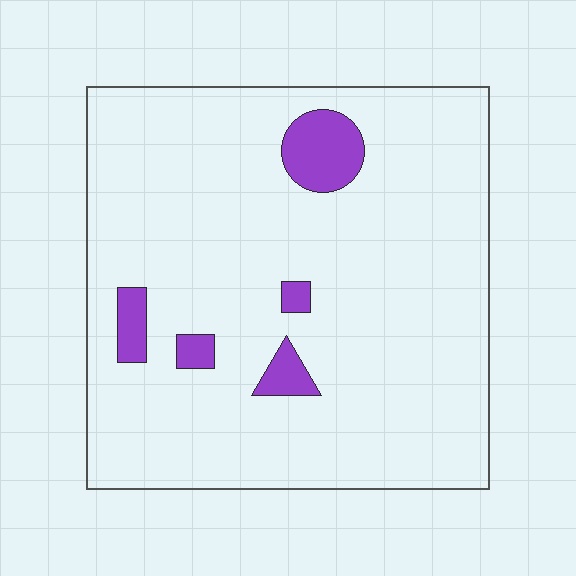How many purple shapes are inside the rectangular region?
5.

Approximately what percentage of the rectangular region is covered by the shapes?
Approximately 10%.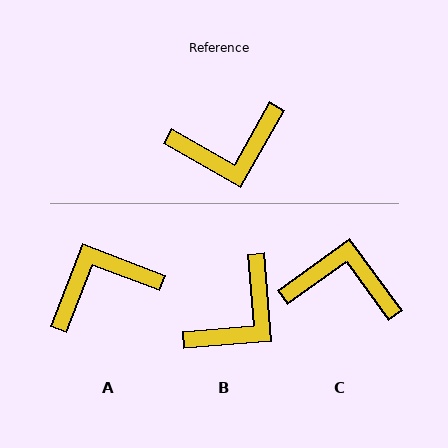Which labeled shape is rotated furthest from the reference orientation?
A, about 171 degrees away.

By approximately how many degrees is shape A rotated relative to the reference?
Approximately 171 degrees clockwise.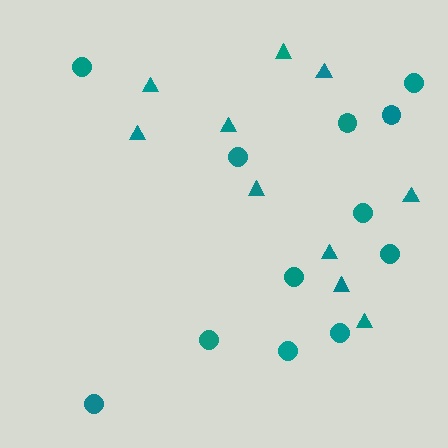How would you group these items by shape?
There are 2 groups: one group of circles (12) and one group of triangles (10).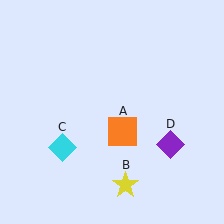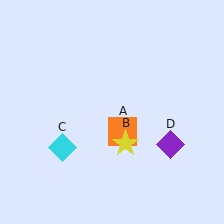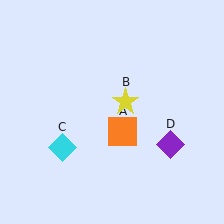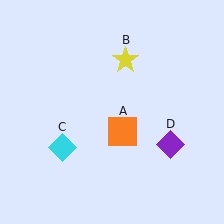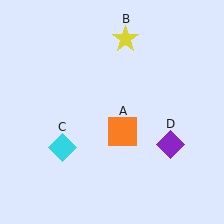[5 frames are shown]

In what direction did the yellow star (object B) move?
The yellow star (object B) moved up.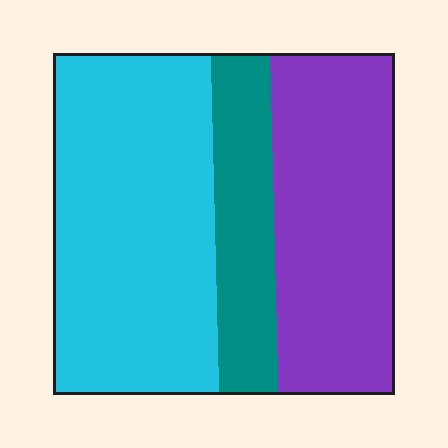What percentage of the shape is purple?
Purple takes up between a quarter and a half of the shape.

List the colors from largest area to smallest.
From largest to smallest: cyan, purple, teal.